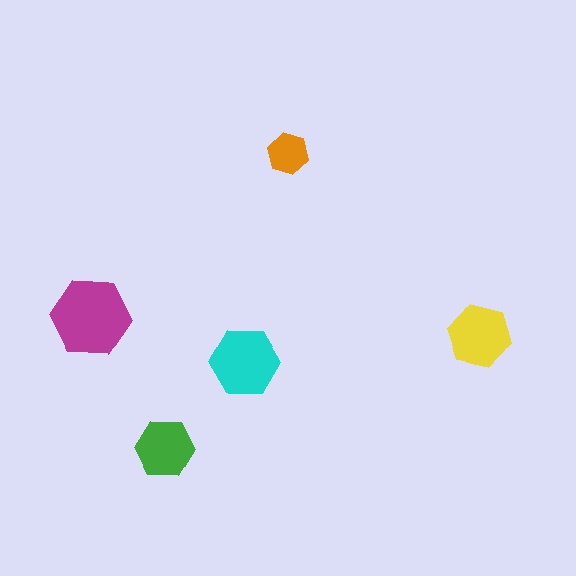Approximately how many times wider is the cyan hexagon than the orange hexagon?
About 1.5 times wider.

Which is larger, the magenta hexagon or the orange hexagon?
The magenta one.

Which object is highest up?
The orange hexagon is topmost.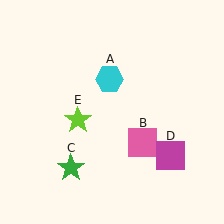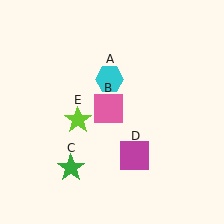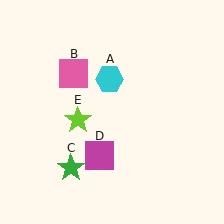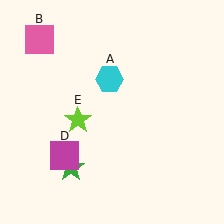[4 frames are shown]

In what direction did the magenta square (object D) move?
The magenta square (object D) moved left.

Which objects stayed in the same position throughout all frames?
Cyan hexagon (object A) and green star (object C) and lime star (object E) remained stationary.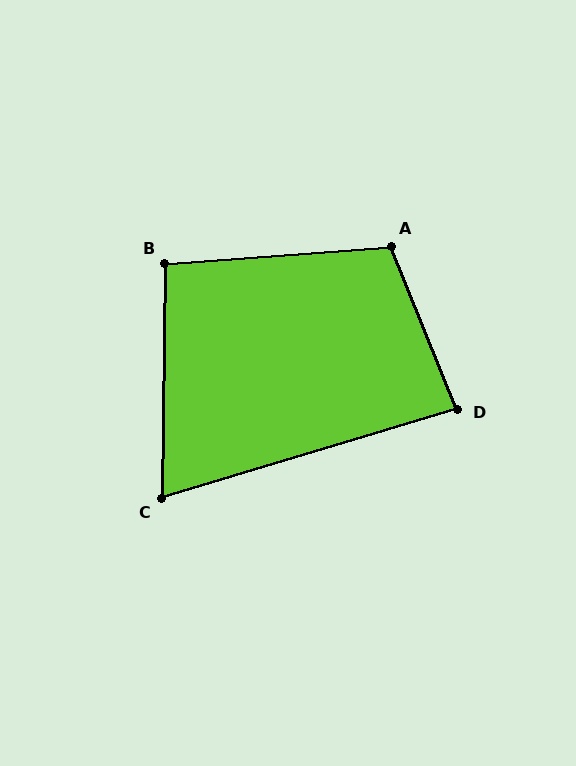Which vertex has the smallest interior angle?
C, at approximately 73 degrees.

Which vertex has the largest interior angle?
A, at approximately 107 degrees.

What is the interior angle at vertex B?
Approximately 95 degrees (obtuse).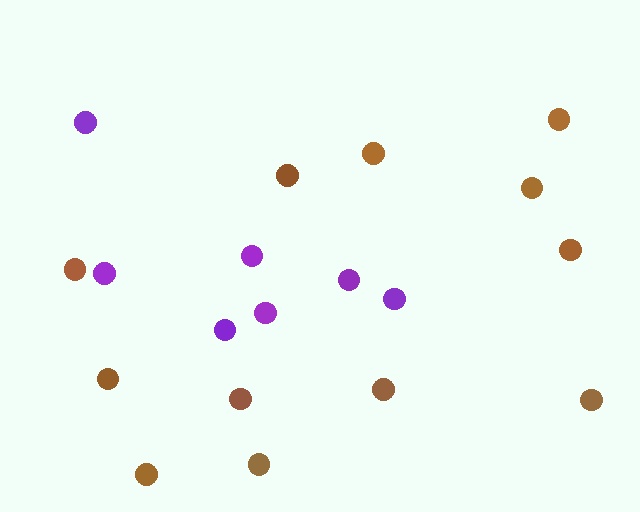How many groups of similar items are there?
There are 2 groups: one group of brown circles (12) and one group of purple circles (7).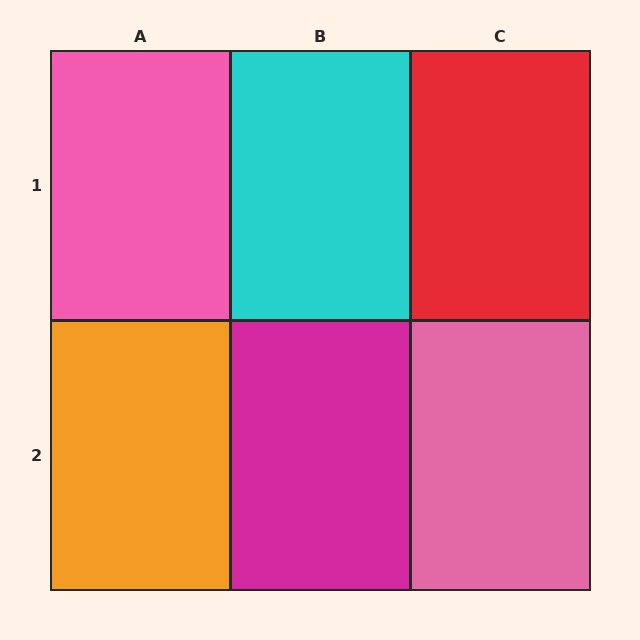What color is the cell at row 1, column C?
Red.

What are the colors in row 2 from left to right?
Orange, magenta, pink.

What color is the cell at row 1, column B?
Cyan.